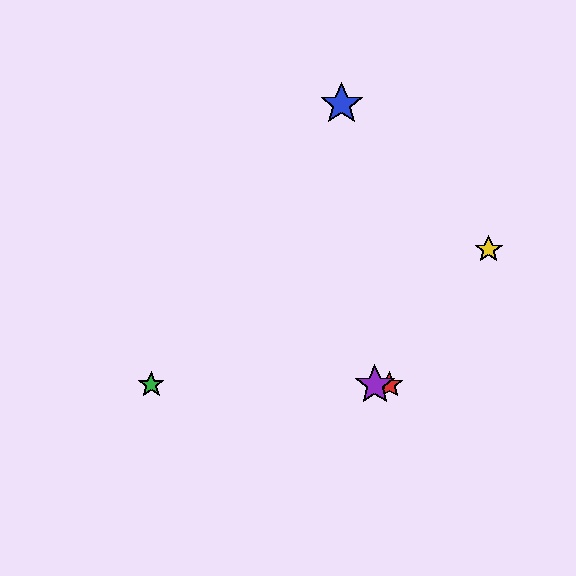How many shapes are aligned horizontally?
3 shapes (the red star, the green star, the purple star) are aligned horizontally.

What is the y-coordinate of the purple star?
The purple star is at y≈385.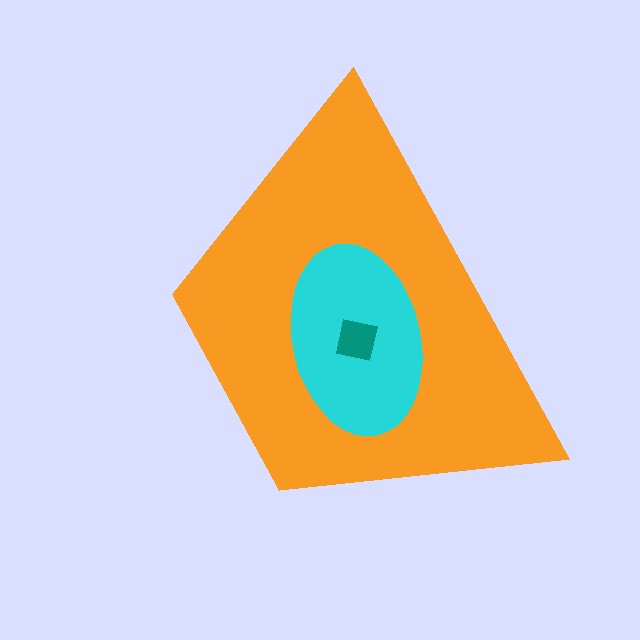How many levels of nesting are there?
3.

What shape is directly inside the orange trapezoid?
The cyan ellipse.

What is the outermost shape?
The orange trapezoid.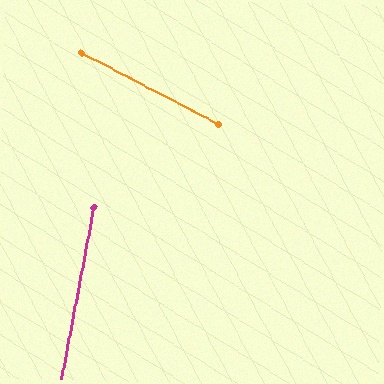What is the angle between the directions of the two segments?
Approximately 73 degrees.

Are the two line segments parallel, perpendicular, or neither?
Neither parallel nor perpendicular — they differ by about 73°.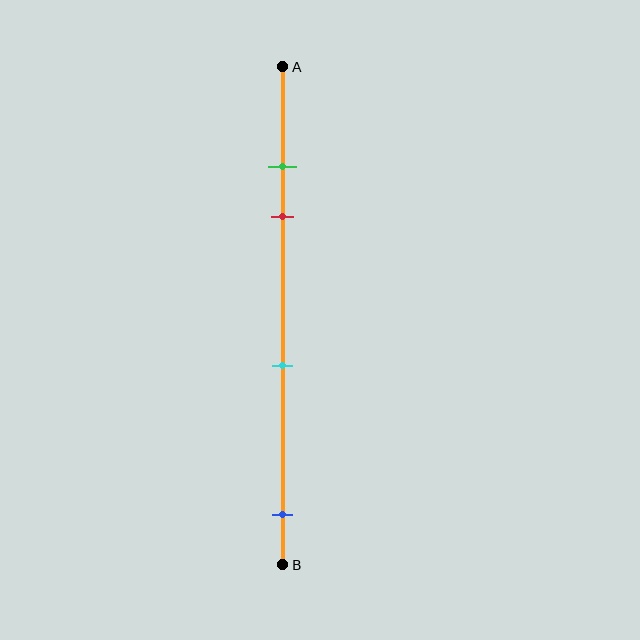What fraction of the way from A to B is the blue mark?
The blue mark is approximately 90% (0.9) of the way from A to B.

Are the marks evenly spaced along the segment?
No, the marks are not evenly spaced.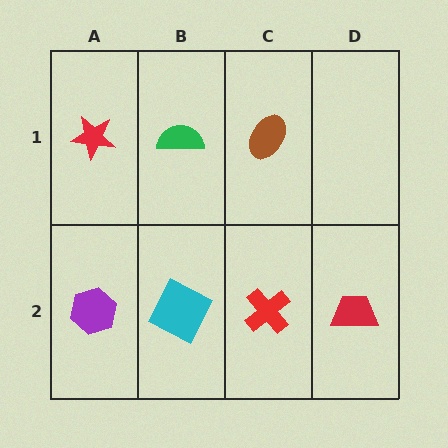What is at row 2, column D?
A red trapezoid.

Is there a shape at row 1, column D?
No, that cell is empty.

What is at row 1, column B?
A green semicircle.